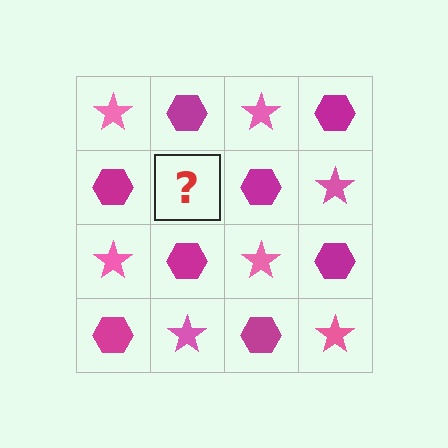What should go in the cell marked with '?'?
The missing cell should contain a pink star.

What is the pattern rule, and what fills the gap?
The rule is that it alternates pink star and magenta hexagon in a checkerboard pattern. The gap should be filled with a pink star.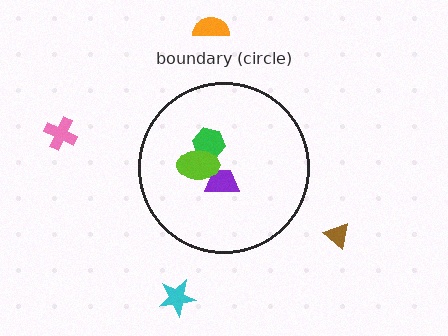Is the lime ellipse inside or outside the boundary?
Inside.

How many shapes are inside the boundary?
3 inside, 4 outside.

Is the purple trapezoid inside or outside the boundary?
Inside.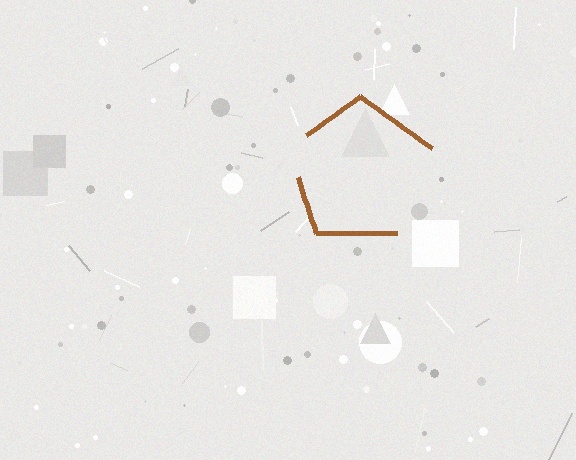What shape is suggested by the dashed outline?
The dashed outline suggests a pentagon.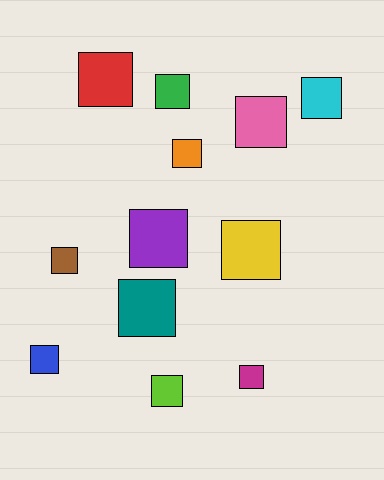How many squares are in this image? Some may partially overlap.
There are 12 squares.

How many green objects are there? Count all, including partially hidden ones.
There is 1 green object.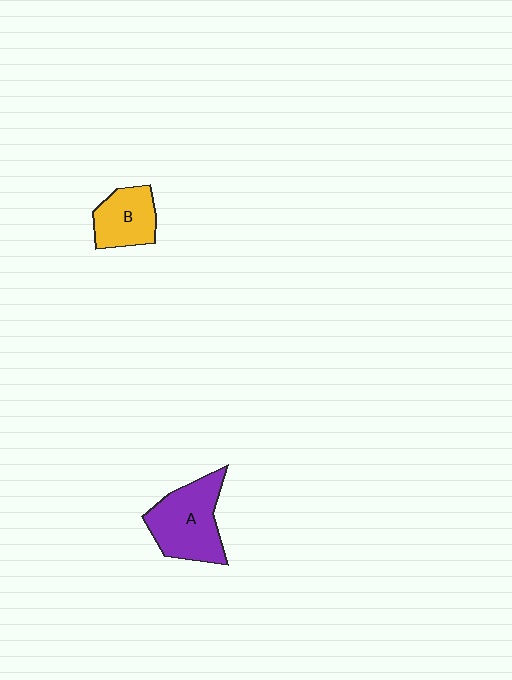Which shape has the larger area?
Shape A (purple).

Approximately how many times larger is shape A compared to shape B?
Approximately 1.5 times.